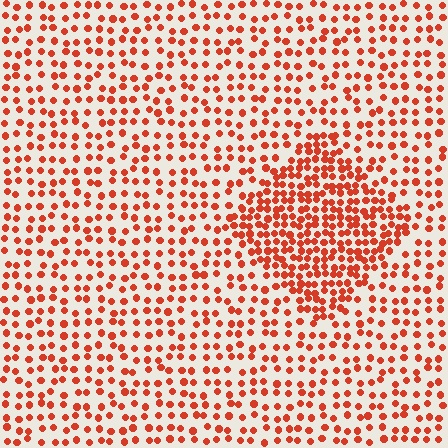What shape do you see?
I see a diamond.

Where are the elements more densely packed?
The elements are more densely packed inside the diamond boundary.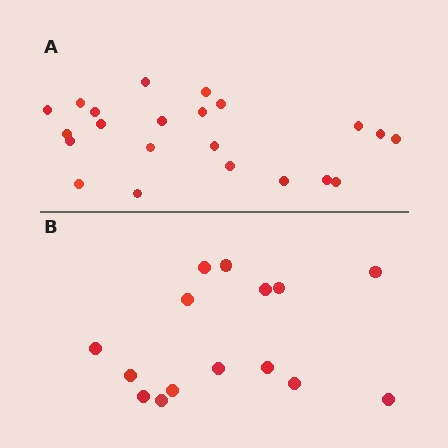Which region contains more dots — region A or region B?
Region A (the top region) has more dots.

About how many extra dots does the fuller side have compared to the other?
Region A has roughly 8 or so more dots than region B.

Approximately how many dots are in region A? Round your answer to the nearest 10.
About 20 dots. (The exact count is 22, which rounds to 20.)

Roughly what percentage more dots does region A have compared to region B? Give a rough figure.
About 45% more.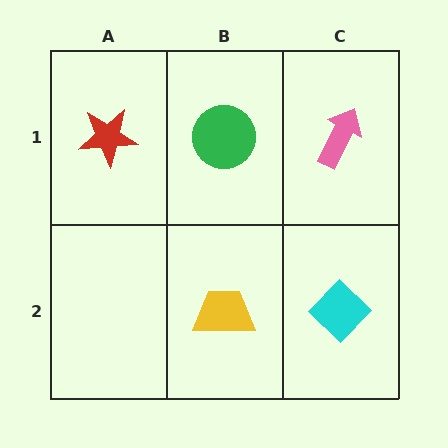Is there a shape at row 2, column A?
No, that cell is empty.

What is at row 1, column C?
A pink arrow.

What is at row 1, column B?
A green circle.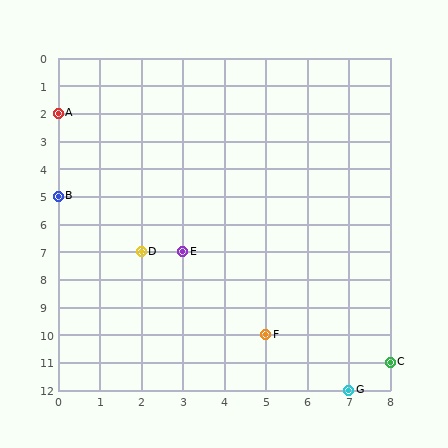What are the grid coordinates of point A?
Point A is at grid coordinates (0, 2).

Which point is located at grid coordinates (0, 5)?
Point B is at (0, 5).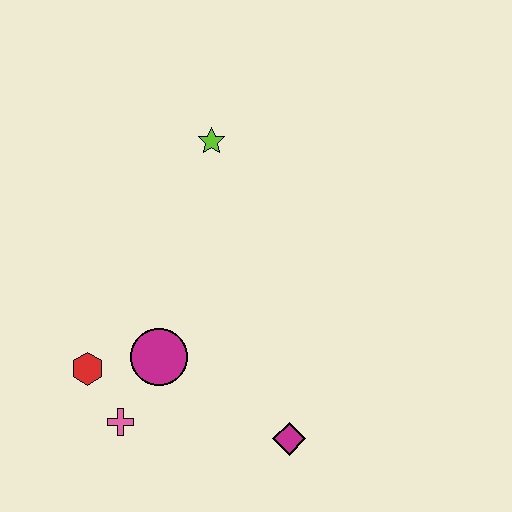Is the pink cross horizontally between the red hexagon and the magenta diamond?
Yes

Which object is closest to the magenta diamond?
The magenta circle is closest to the magenta diamond.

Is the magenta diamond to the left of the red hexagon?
No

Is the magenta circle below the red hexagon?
No